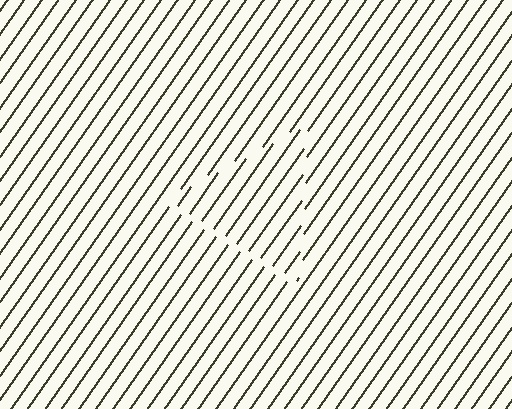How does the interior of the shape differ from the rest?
The interior of the shape contains the same grating, shifted by half a period — the contour is defined by the phase discontinuity where line-ends from the inner and outer gratings abut.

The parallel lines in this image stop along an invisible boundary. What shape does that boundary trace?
An illusory triangle. The interior of the shape contains the same grating, shifted by half a period — the contour is defined by the phase discontinuity where line-ends from the inner and outer gratings abut.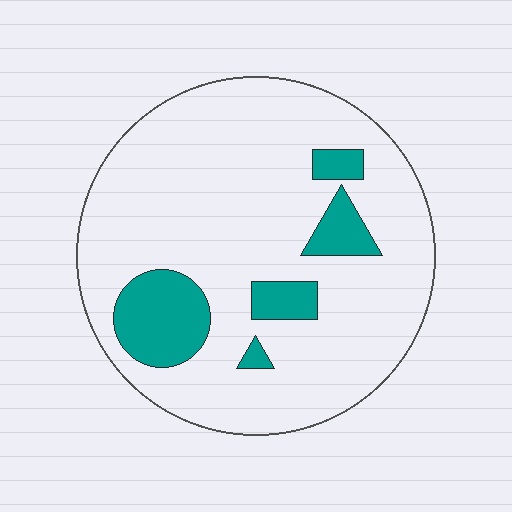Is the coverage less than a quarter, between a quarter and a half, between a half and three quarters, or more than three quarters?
Less than a quarter.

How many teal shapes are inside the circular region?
5.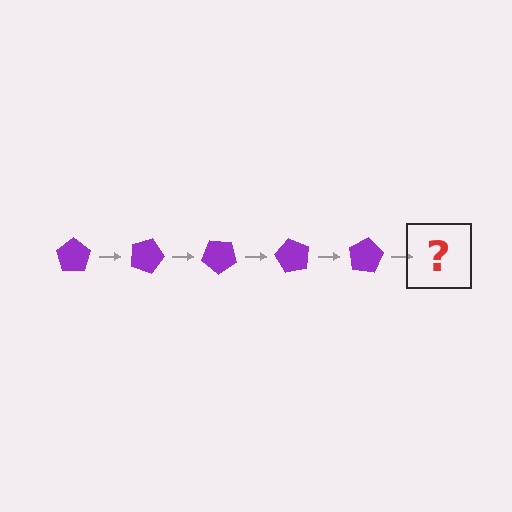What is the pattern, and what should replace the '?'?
The pattern is that the pentagon rotates 20 degrees each step. The '?' should be a purple pentagon rotated 100 degrees.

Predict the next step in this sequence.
The next step is a purple pentagon rotated 100 degrees.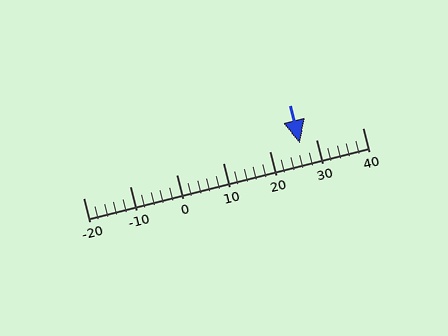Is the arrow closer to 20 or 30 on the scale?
The arrow is closer to 30.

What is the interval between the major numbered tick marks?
The major tick marks are spaced 10 units apart.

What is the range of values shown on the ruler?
The ruler shows values from -20 to 40.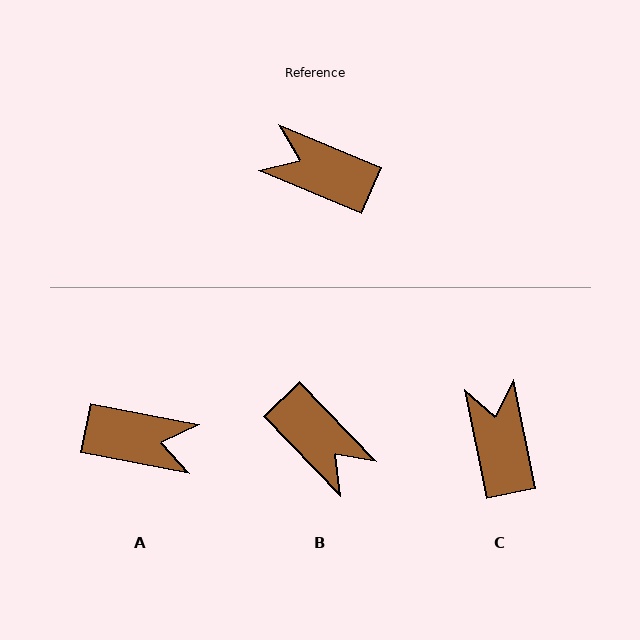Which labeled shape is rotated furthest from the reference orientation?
A, about 168 degrees away.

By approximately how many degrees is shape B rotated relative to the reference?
Approximately 157 degrees counter-clockwise.